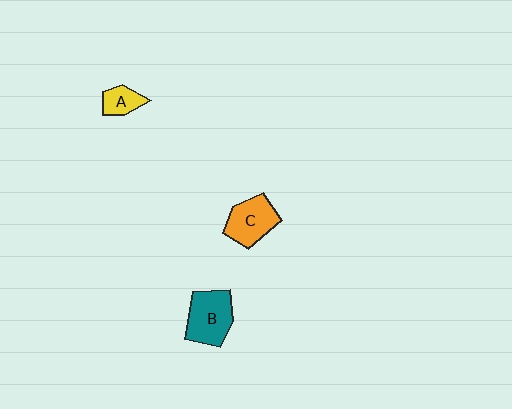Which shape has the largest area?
Shape B (teal).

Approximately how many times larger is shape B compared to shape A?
Approximately 2.2 times.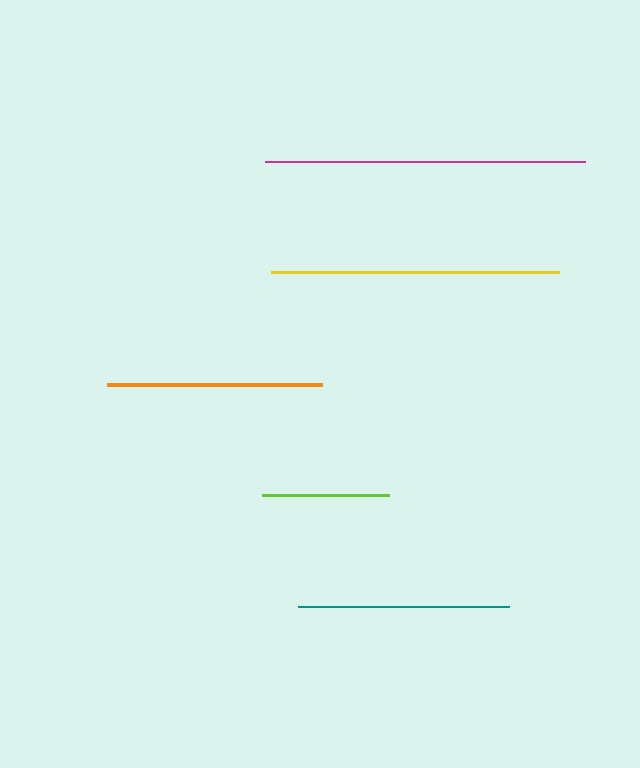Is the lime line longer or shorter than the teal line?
The teal line is longer than the lime line.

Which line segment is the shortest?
The lime line is the shortest at approximately 127 pixels.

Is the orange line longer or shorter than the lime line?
The orange line is longer than the lime line.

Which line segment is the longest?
The magenta line is the longest at approximately 321 pixels.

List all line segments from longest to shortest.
From longest to shortest: magenta, yellow, orange, teal, lime.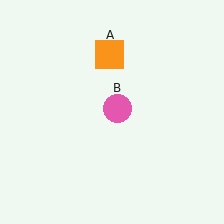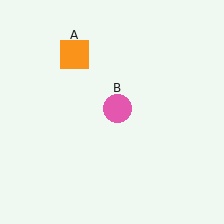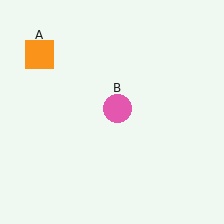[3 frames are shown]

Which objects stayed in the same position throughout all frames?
Pink circle (object B) remained stationary.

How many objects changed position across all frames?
1 object changed position: orange square (object A).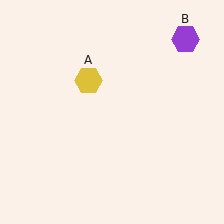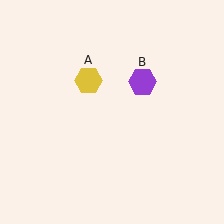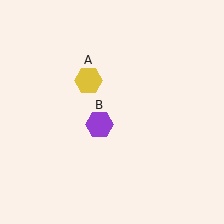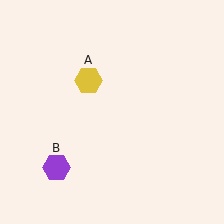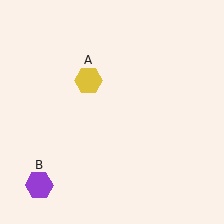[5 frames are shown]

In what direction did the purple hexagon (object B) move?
The purple hexagon (object B) moved down and to the left.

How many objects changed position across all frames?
1 object changed position: purple hexagon (object B).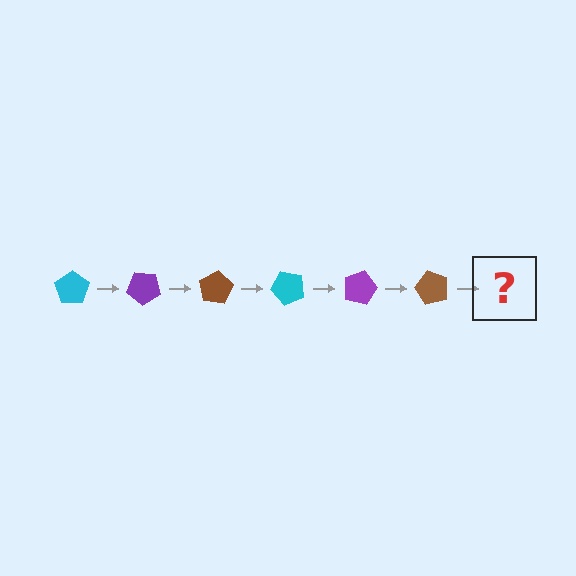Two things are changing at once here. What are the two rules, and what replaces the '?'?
The two rules are that it rotates 40 degrees each step and the color cycles through cyan, purple, and brown. The '?' should be a cyan pentagon, rotated 240 degrees from the start.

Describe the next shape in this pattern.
It should be a cyan pentagon, rotated 240 degrees from the start.